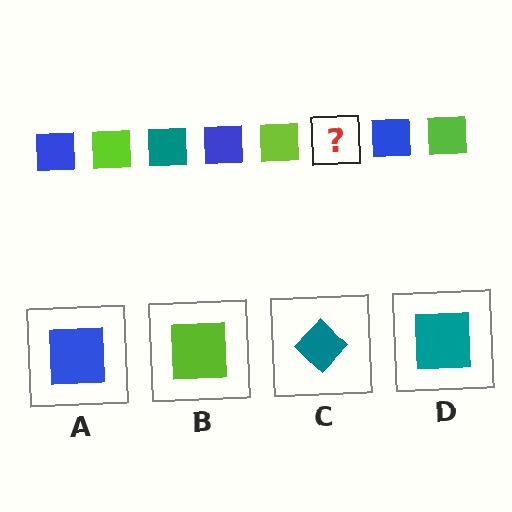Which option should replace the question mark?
Option D.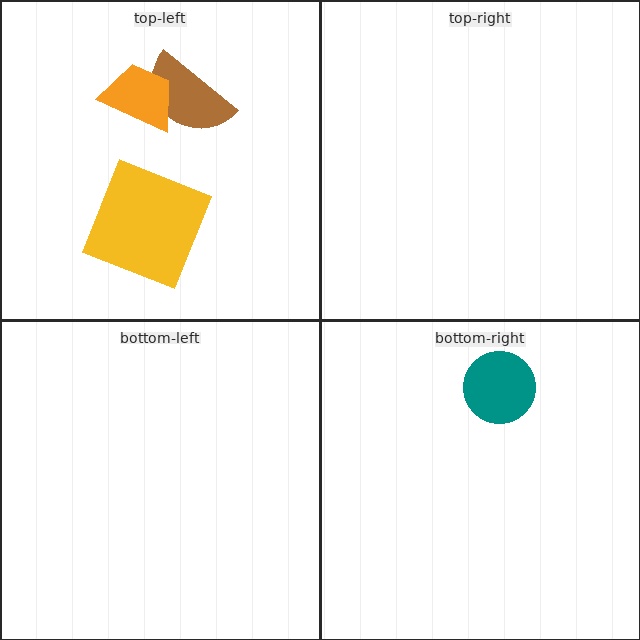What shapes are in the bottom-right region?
The teal circle.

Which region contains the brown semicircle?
The top-left region.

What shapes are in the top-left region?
The yellow square, the brown semicircle, the orange trapezoid.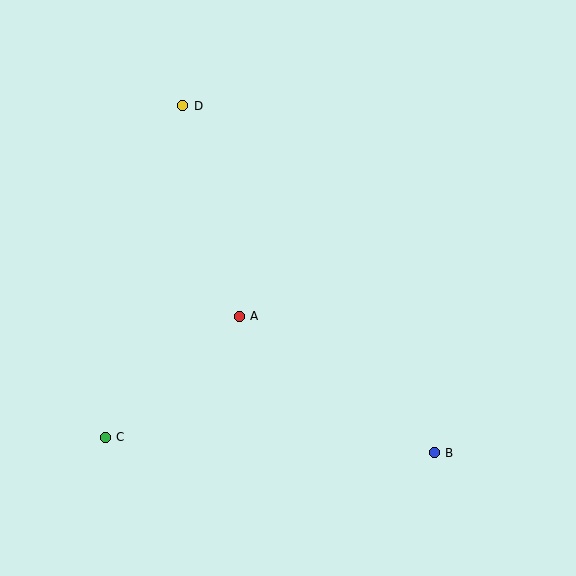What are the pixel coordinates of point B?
Point B is at (434, 453).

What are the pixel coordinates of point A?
Point A is at (239, 316).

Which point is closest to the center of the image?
Point A at (239, 316) is closest to the center.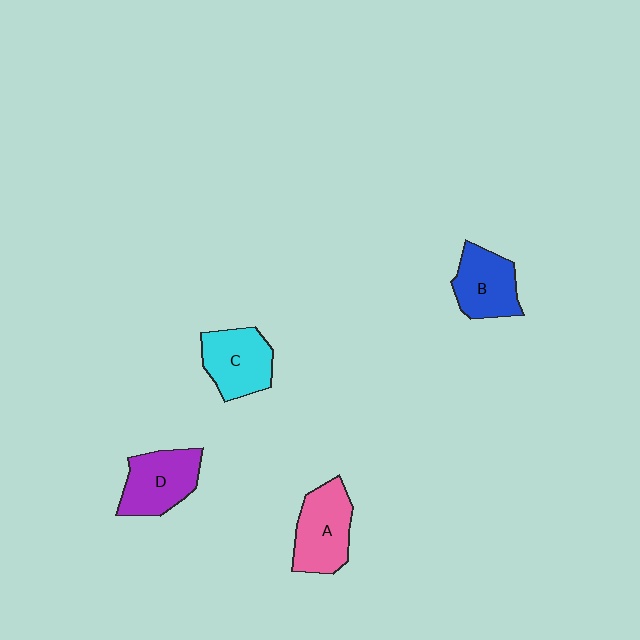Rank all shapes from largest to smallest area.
From largest to smallest: A (pink), D (purple), C (cyan), B (blue).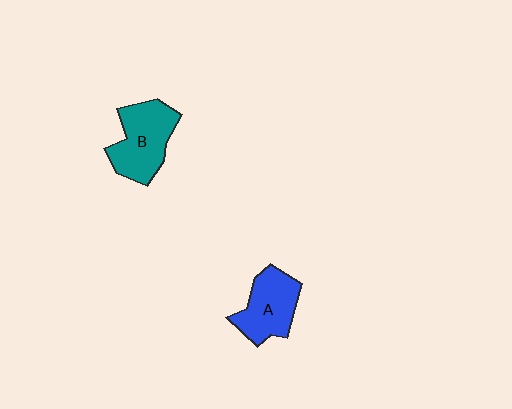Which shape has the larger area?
Shape B (teal).